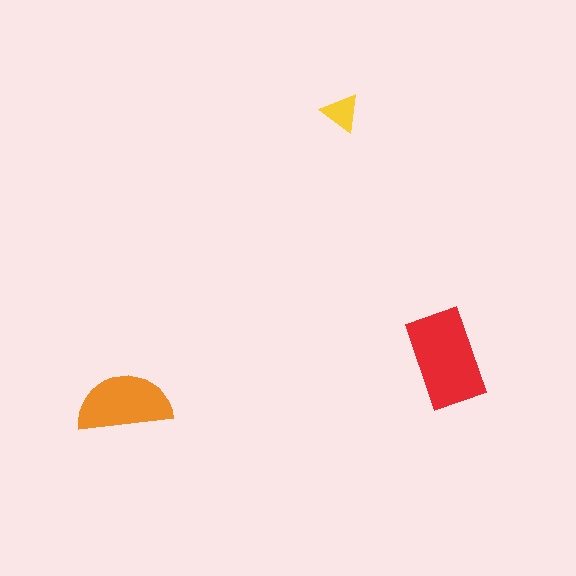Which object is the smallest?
The yellow triangle.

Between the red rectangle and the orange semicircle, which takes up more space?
The red rectangle.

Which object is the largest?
The red rectangle.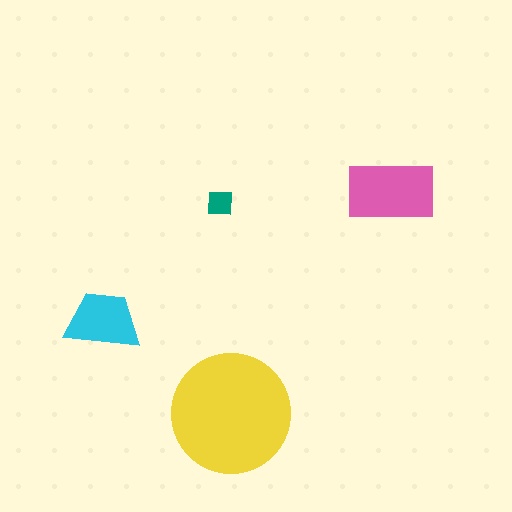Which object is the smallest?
The teal square.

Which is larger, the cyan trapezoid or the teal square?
The cyan trapezoid.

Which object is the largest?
The yellow circle.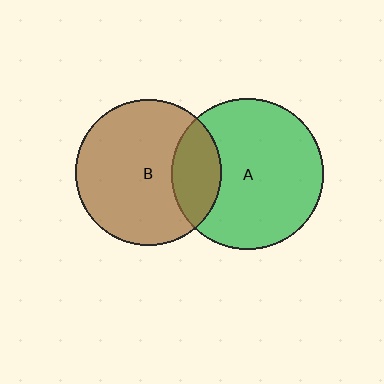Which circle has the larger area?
Circle A (green).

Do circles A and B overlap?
Yes.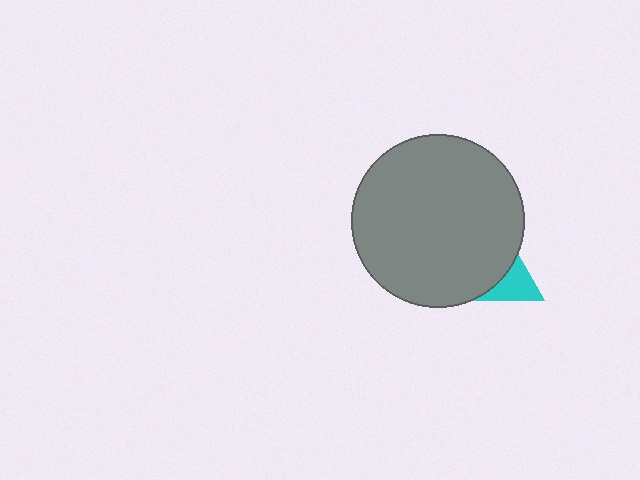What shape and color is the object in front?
The object in front is a gray circle.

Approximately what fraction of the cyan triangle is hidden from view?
Roughly 64% of the cyan triangle is hidden behind the gray circle.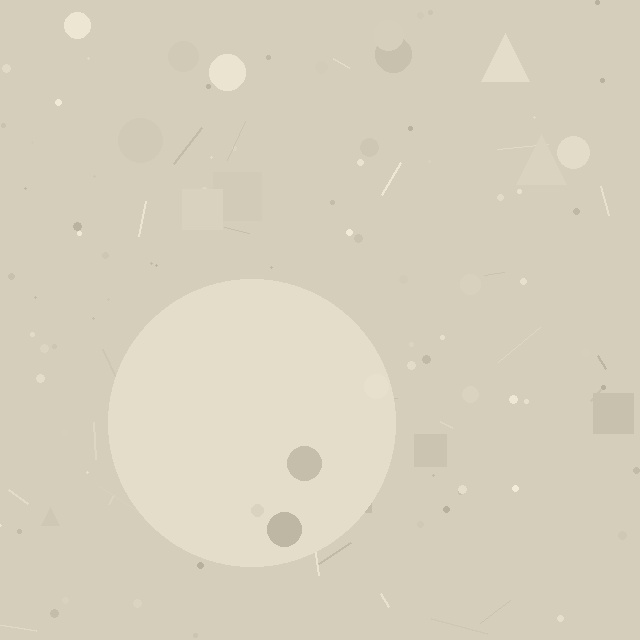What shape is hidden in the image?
A circle is hidden in the image.